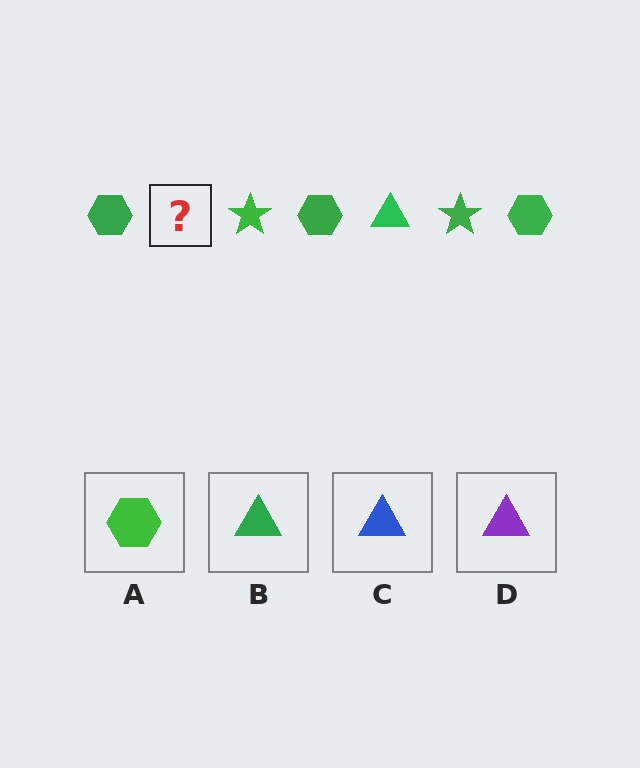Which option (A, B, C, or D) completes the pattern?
B.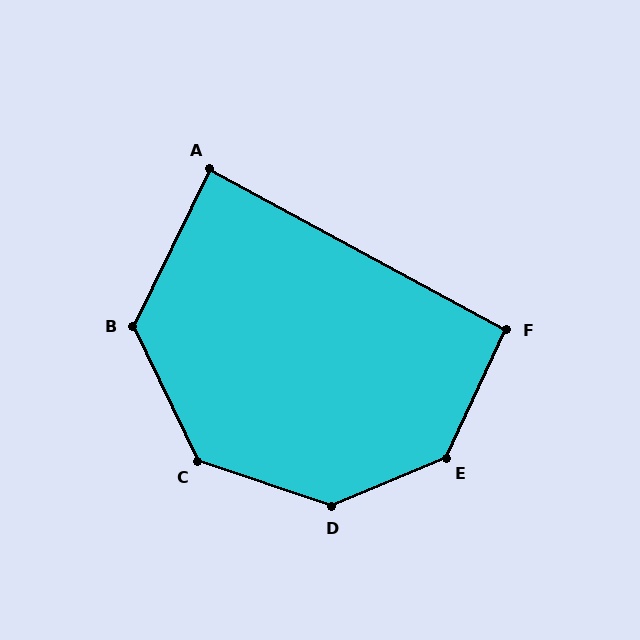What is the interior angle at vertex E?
Approximately 138 degrees (obtuse).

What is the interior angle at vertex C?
Approximately 134 degrees (obtuse).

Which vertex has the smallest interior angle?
A, at approximately 87 degrees.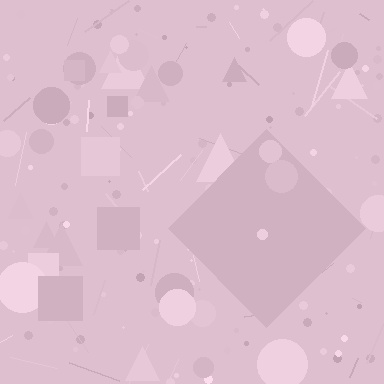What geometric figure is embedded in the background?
A diamond is embedded in the background.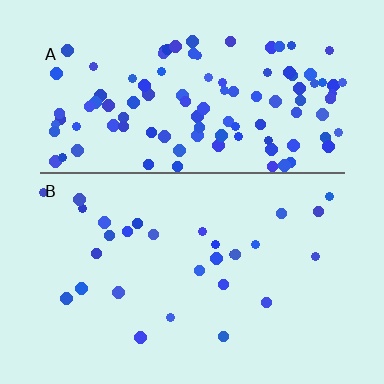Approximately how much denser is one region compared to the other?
Approximately 3.8× — region A over region B.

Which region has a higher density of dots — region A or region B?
A (the top).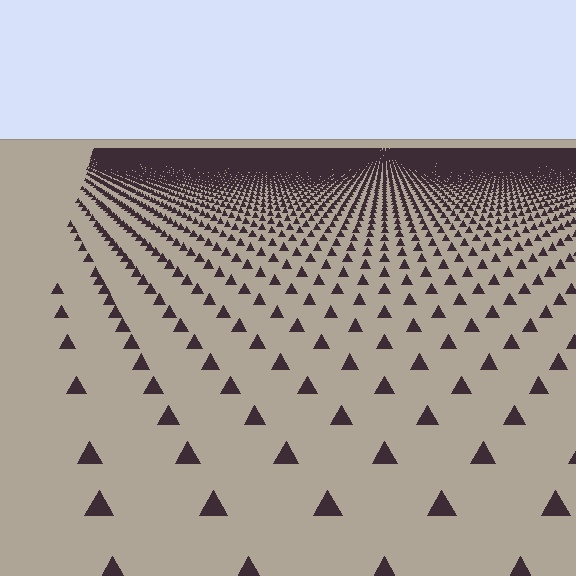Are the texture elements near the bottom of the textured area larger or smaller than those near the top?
Larger. Near the bottom, elements are closer to the viewer and appear at a bigger on-screen size.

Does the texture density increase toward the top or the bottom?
Density increases toward the top.